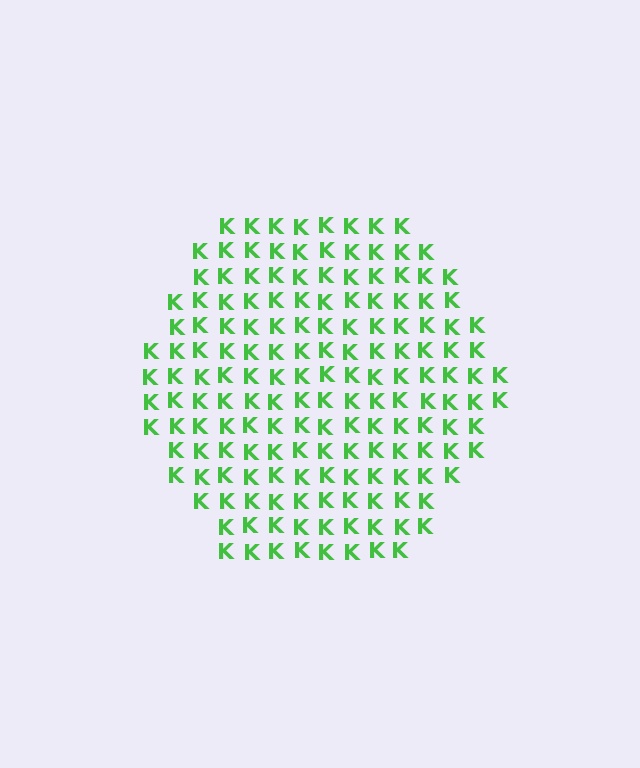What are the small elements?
The small elements are letter K's.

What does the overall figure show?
The overall figure shows a hexagon.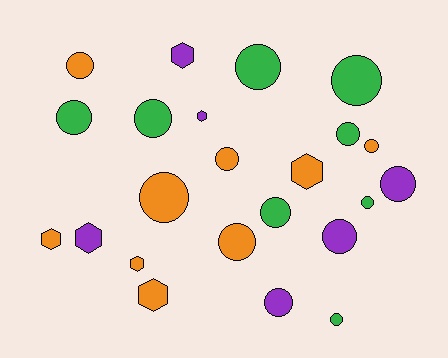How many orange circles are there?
There are 5 orange circles.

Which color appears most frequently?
Orange, with 9 objects.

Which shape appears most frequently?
Circle, with 16 objects.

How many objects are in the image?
There are 23 objects.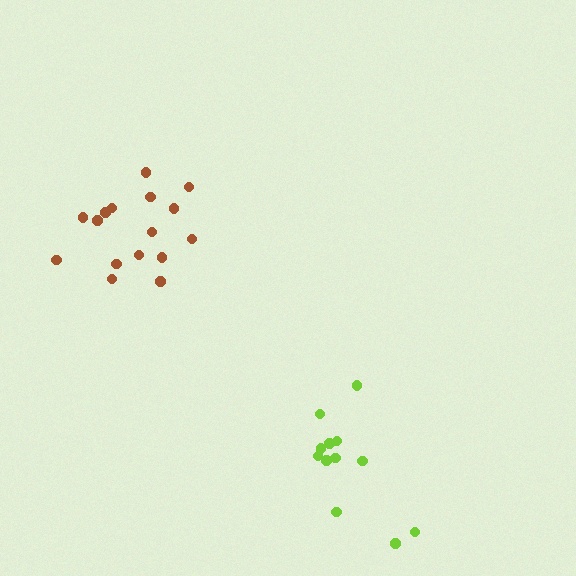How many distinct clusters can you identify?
There are 2 distinct clusters.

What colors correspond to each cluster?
The clusters are colored: lime, brown.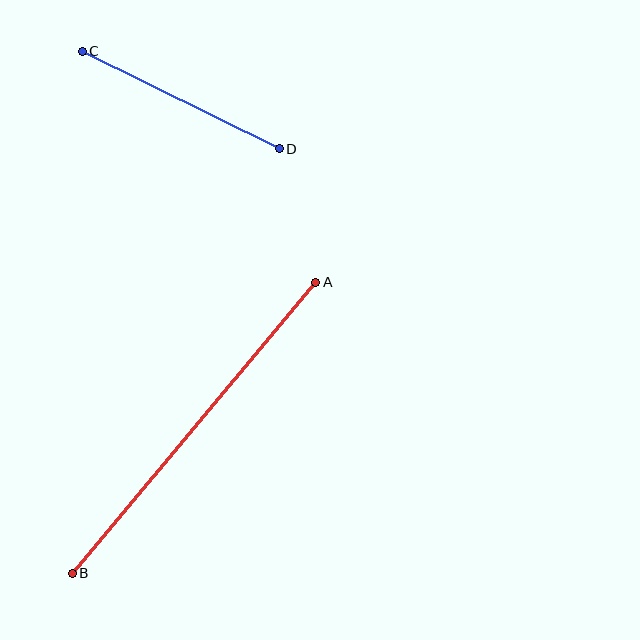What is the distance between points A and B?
The distance is approximately 379 pixels.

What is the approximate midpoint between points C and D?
The midpoint is at approximately (181, 100) pixels.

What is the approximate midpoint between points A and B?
The midpoint is at approximately (194, 428) pixels.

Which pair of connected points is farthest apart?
Points A and B are farthest apart.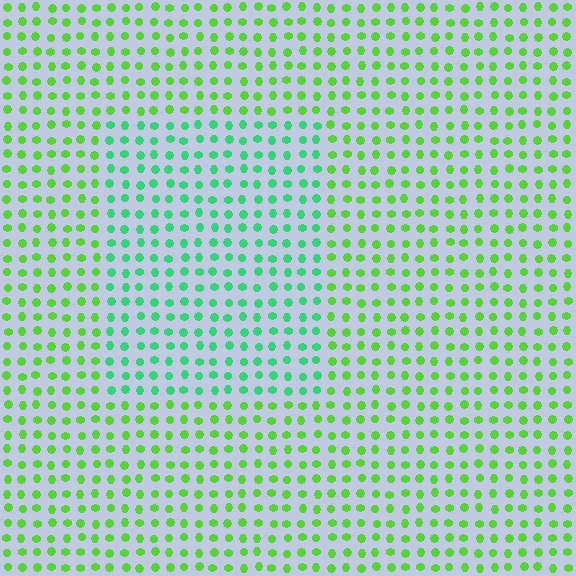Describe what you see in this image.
The image is filled with small lime elements in a uniform arrangement. A rectangle-shaped region is visible where the elements are tinted to a slightly different hue, forming a subtle color boundary.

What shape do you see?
I see a rectangle.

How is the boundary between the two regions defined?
The boundary is defined purely by a slight shift in hue (about 38 degrees). Spacing, size, and orientation are identical on both sides.